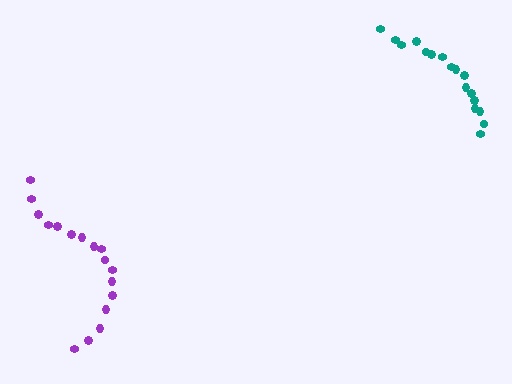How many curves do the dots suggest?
There are 2 distinct paths.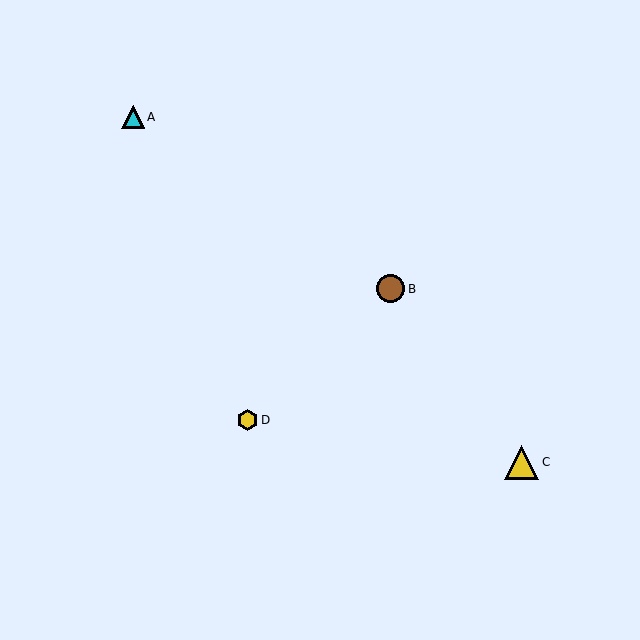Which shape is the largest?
The yellow triangle (labeled C) is the largest.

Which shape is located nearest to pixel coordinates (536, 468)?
The yellow triangle (labeled C) at (521, 462) is nearest to that location.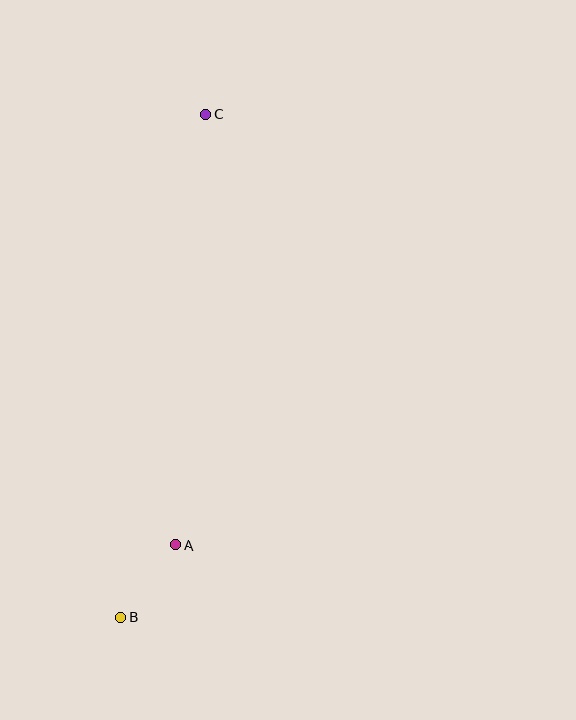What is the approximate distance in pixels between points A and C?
The distance between A and C is approximately 432 pixels.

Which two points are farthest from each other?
Points B and C are farthest from each other.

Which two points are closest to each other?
Points A and B are closest to each other.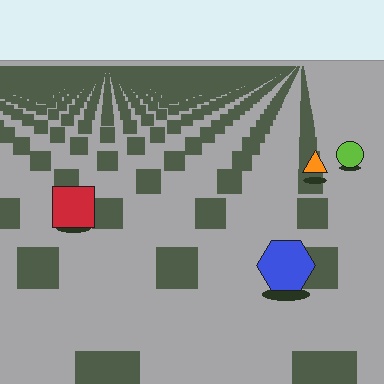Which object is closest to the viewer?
The blue hexagon is closest. The texture marks near it are larger and more spread out.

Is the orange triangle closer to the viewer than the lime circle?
Yes. The orange triangle is closer — you can tell from the texture gradient: the ground texture is coarser near it.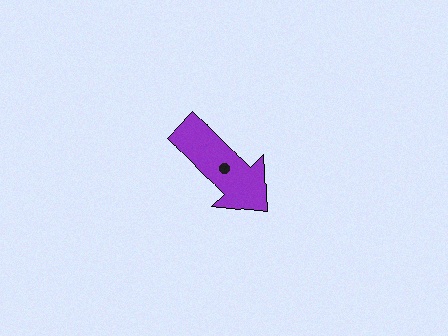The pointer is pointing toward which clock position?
Roughly 5 o'clock.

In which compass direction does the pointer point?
Southeast.